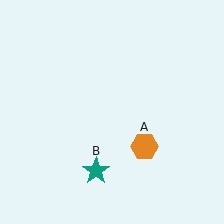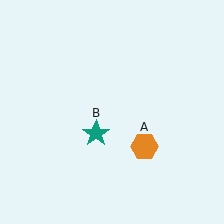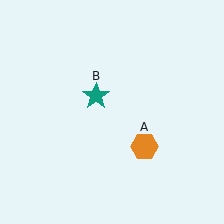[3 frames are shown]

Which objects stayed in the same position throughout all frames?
Orange hexagon (object A) remained stationary.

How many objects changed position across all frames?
1 object changed position: teal star (object B).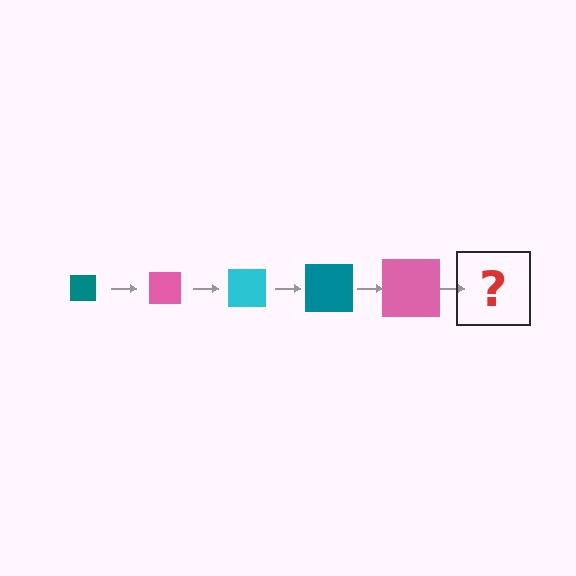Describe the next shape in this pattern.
It should be a cyan square, larger than the previous one.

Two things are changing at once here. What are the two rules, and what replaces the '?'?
The two rules are that the square grows larger each step and the color cycles through teal, pink, and cyan. The '?' should be a cyan square, larger than the previous one.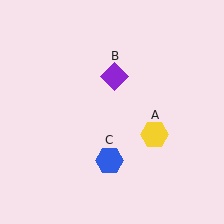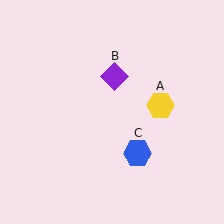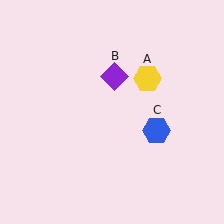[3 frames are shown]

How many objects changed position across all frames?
2 objects changed position: yellow hexagon (object A), blue hexagon (object C).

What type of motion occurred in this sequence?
The yellow hexagon (object A), blue hexagon (object C) rotated counterclockwise around the center of the scene.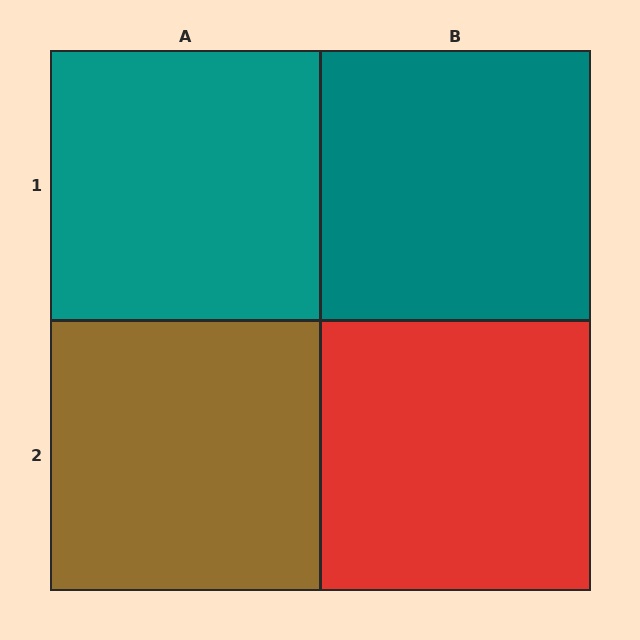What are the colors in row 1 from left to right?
Teal, teal.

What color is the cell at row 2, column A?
Brown.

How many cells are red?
1 cell is red.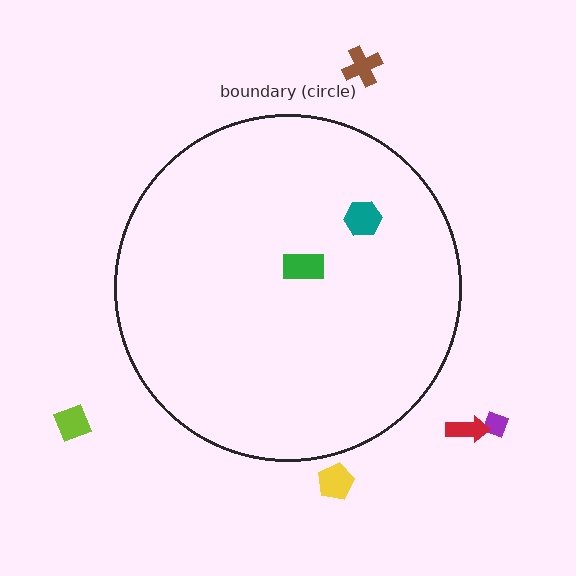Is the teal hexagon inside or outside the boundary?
Inside.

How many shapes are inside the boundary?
2 inside, 5 outside.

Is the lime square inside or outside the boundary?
Outside.